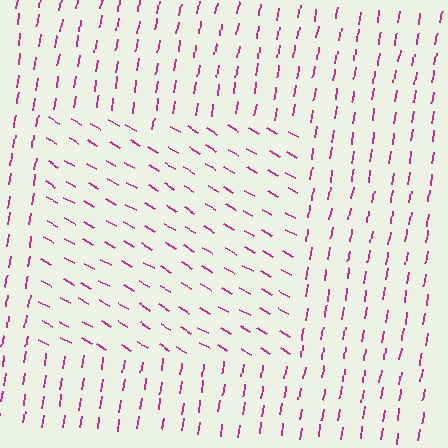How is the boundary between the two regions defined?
The boundary is defined purely by a change in line orientation (approximately 70 degrees difference). All lines are the same color and thickness.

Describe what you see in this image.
The image is filled with small magenta line segments. A rectangle region in the image has lines oriented differently from the surrounding lines, creating a visible texture boundary.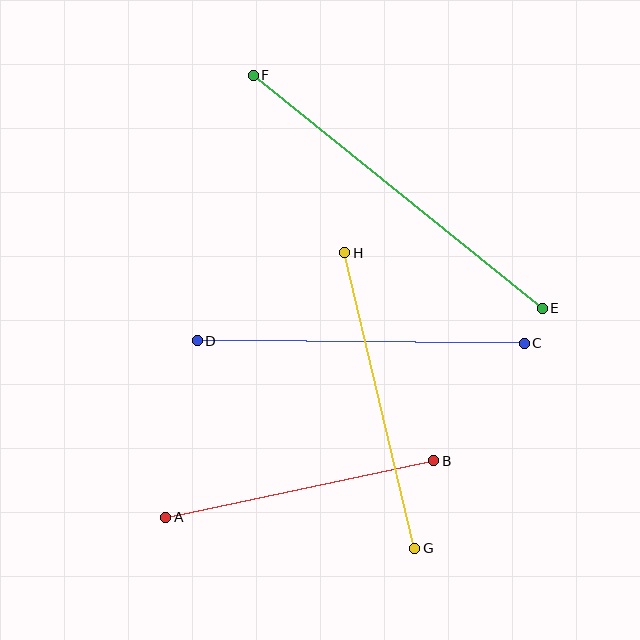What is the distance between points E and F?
The distance is approximately 372 pixels.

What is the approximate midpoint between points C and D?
The midpoint is at approximately (361, 342) pixels.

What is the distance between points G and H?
The distance is approximately 304 pixels.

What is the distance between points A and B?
The distance is approximately 274 pixels.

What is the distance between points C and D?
The distance is approximately 327 pixels.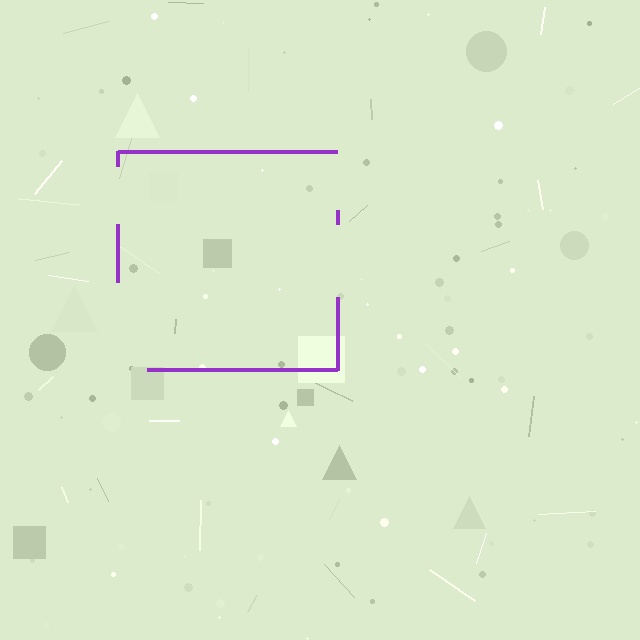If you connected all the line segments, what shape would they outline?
They would outline a square.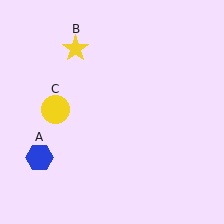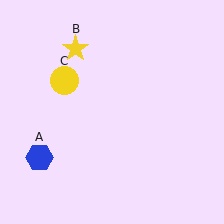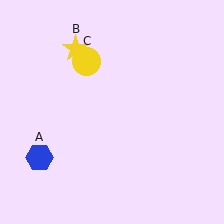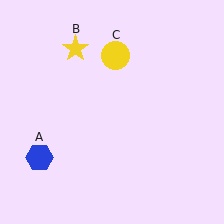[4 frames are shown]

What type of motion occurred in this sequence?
The yellow circle (object C) rotated clockwise around the center of the scene.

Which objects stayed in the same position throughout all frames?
Blue hexagon (object A) and yellow star (object B) remained stationary.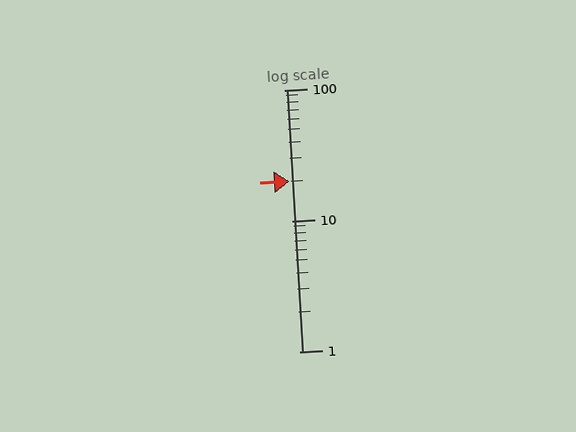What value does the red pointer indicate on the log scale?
The pointer indicates approximately 20.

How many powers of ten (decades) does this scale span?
The scale spans 2 decades, from 1 to 100.